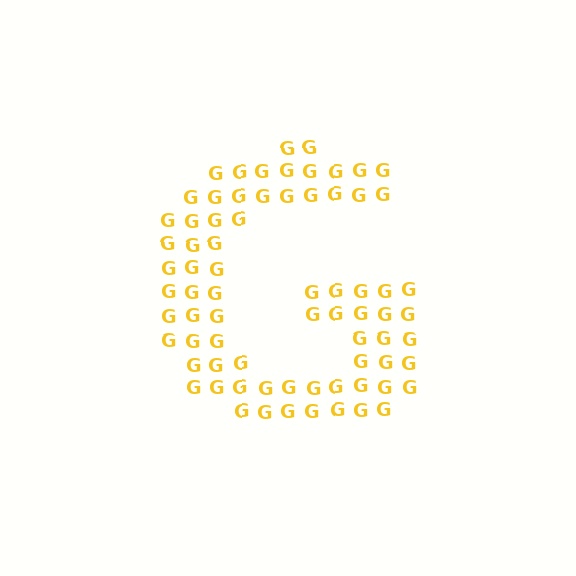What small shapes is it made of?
It is made of small letter G's.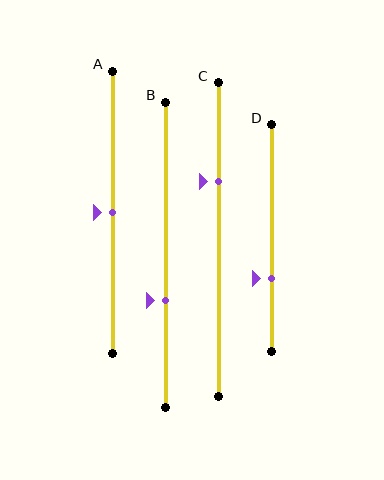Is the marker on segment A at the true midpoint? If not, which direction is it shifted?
Yes, the marker on segment A is at the true midpoint.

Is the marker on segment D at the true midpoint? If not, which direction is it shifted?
No, the marker on segment D is shifted downward by about 18% of the segment length.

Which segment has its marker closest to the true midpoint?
Segment A has its marker closest to the true midpoint.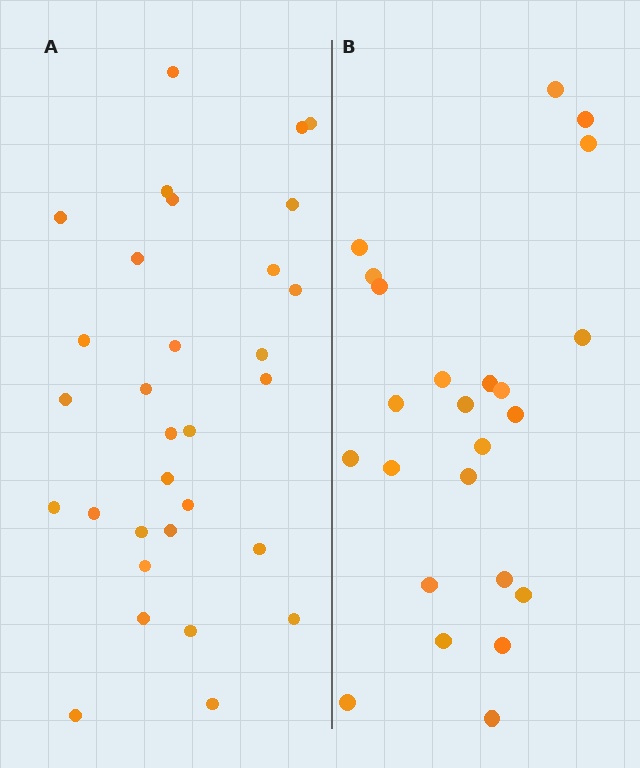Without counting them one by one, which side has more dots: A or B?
Region A (the left region) has more dots.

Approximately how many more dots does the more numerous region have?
Region A has roughly 8 or so more dots than region B.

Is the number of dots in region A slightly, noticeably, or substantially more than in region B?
Region A has noticeably more, but not dramatically so. The ratio is roughly 1.3 to 1.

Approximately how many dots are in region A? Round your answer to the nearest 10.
About 30 dots. (The exact count is 31, which rounds to 30.)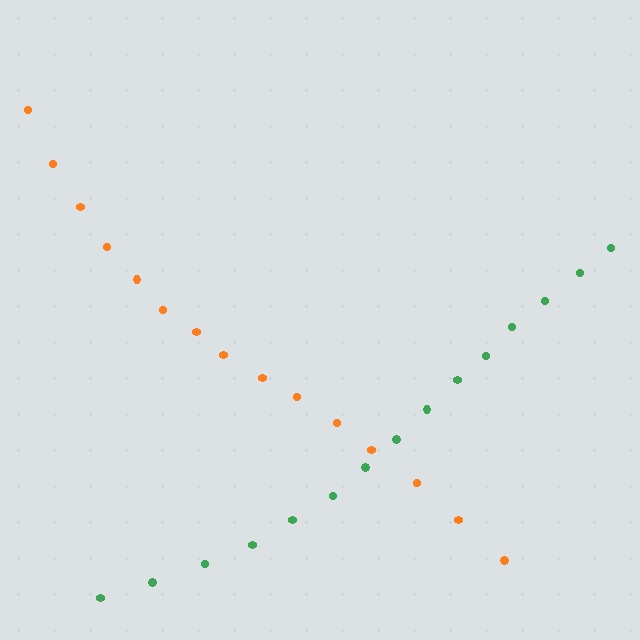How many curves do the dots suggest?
There are 2 distinct paths.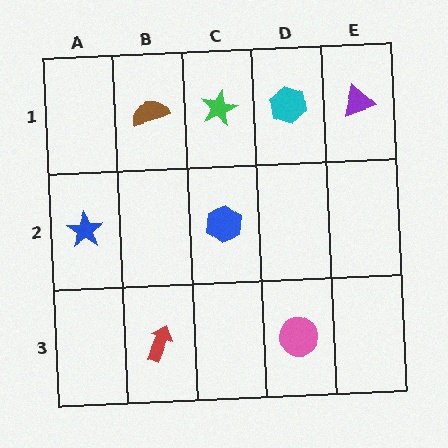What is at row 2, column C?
A blue hexagon.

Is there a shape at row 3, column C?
No, that cell is empty.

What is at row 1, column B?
A brown semicircle.